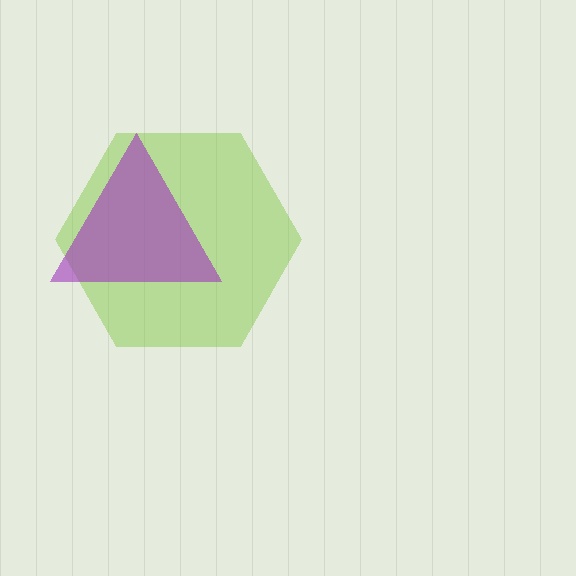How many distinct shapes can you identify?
There are 2 distinct shapes: a lime hexagon, a purple triangle.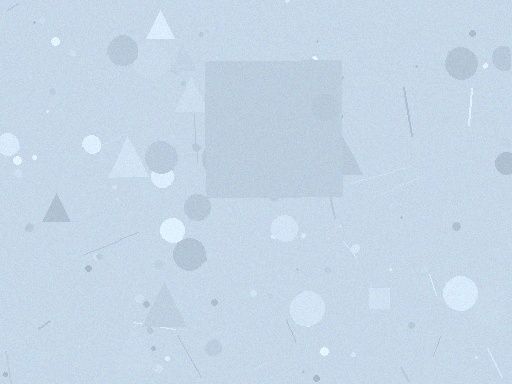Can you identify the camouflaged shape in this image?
The camouflaged shape is a square.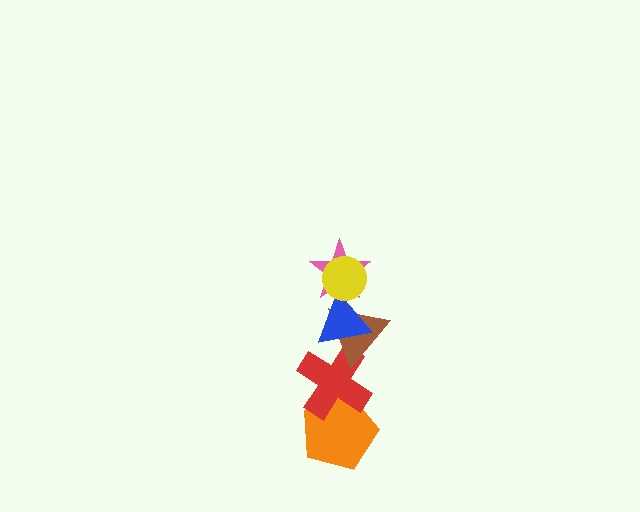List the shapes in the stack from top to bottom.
From top to bottom: the yellow circle, the pink star, the blue triangle, the brown triangle, the red cross, the orange pentagon.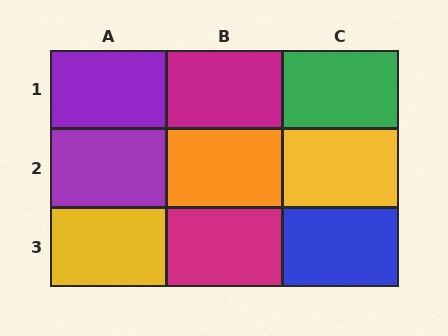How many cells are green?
1 cell is green.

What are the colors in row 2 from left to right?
Purple, orange, yellow.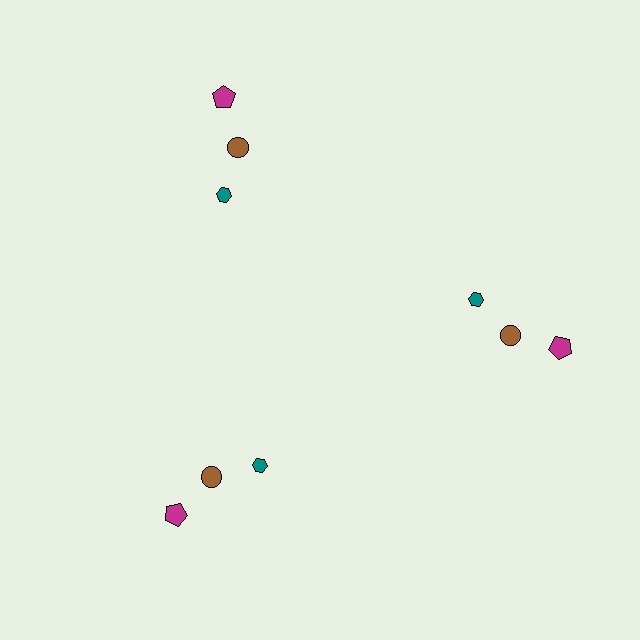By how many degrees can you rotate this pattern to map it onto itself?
The pattern maps onto itself every 120 degrees of rotation.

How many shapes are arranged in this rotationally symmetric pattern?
There are 9 shapes, arranged in 3 groups of 3.